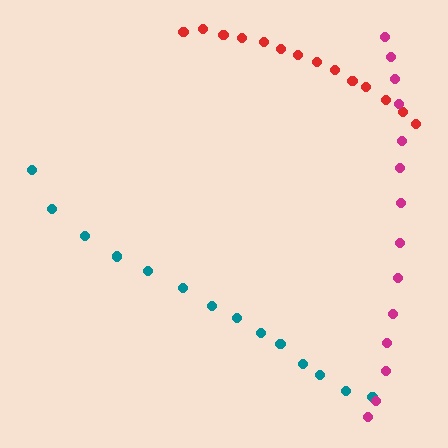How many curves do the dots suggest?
There are 3 distinct paths.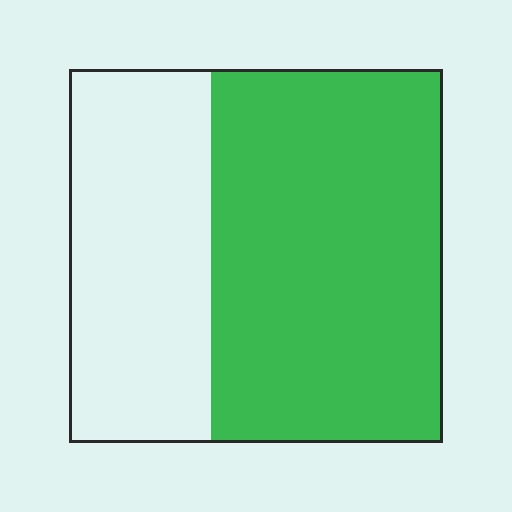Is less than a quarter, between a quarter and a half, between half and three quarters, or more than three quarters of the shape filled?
Between half and three quarters.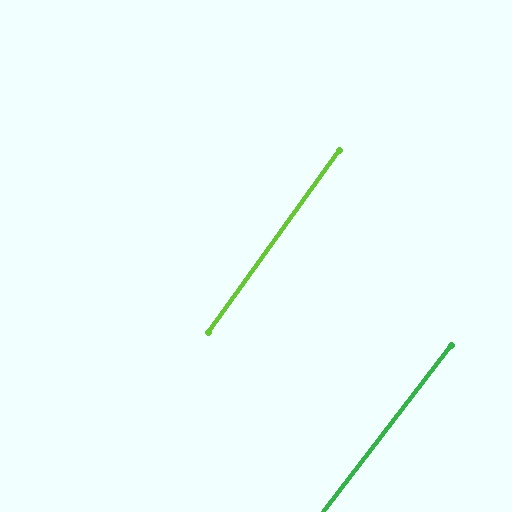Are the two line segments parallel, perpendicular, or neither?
Parallel — their directions differ by only 1.7°.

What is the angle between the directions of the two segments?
Approximately 2 degrees.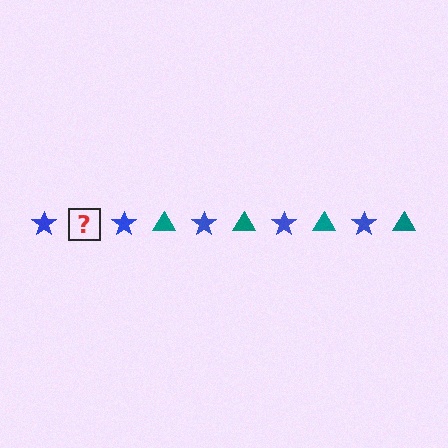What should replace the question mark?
The question mark should be replaced with a teal triangle.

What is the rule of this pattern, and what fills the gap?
The rule is that the pattern alternates between blue star and teal triangle. The gap should be filled with a teal triangle.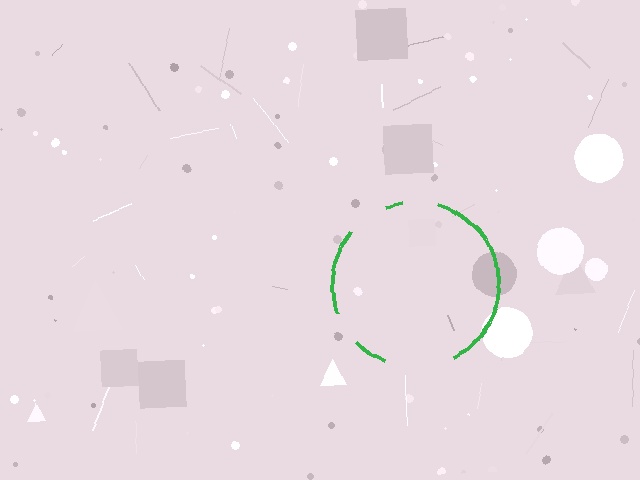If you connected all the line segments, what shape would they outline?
They would outline a circle.